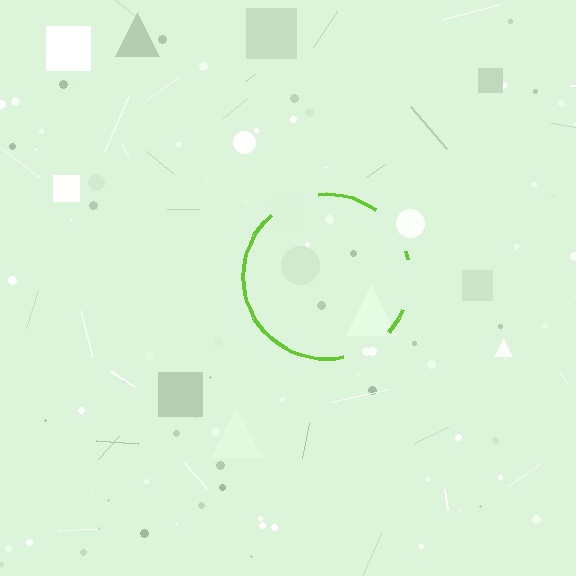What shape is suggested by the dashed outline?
The dashed outline suggests a circle.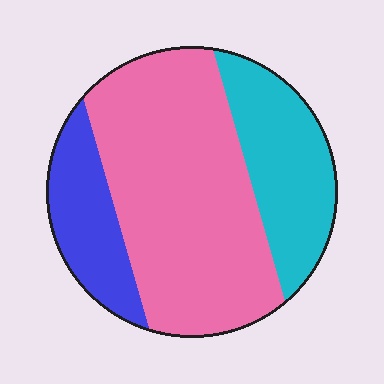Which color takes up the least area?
Blue, at roughly 15%.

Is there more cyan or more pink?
Pink.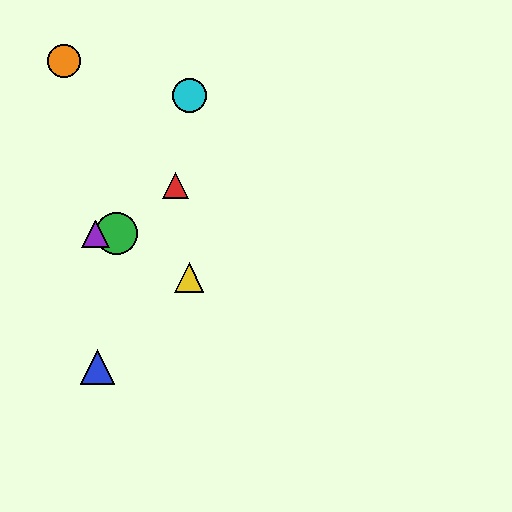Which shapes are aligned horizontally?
The green circle, the purple triangle are aligned horizontally.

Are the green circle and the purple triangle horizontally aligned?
Yes, both are at y≈234.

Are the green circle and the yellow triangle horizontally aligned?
No, the green circle is at y≈234 and the yellow triangle is at y≈278.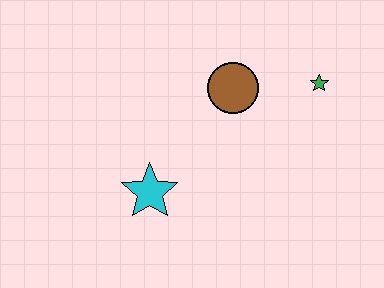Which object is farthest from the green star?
The cyan star is farthest from the green star.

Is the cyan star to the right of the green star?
No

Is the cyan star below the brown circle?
Yes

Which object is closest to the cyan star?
The brown circle is closest to the cyan star.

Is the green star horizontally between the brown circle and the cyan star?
No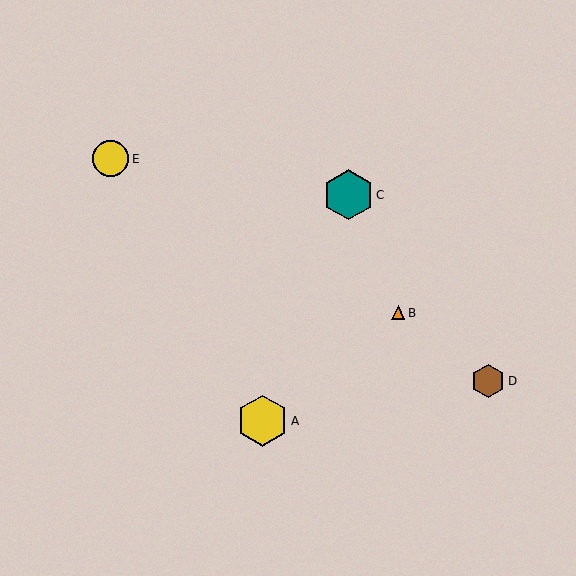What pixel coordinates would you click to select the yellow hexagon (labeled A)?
Click at (262, 421) to select the yellow hexagon A.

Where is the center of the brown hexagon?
The center of the brown hexagon is at (488, 381).